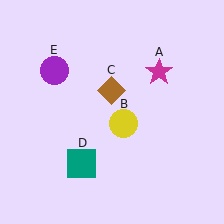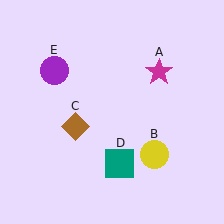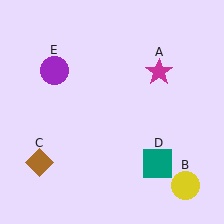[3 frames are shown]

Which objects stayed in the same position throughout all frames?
Magenta star (object A) and purple circle (object E) remained stationary.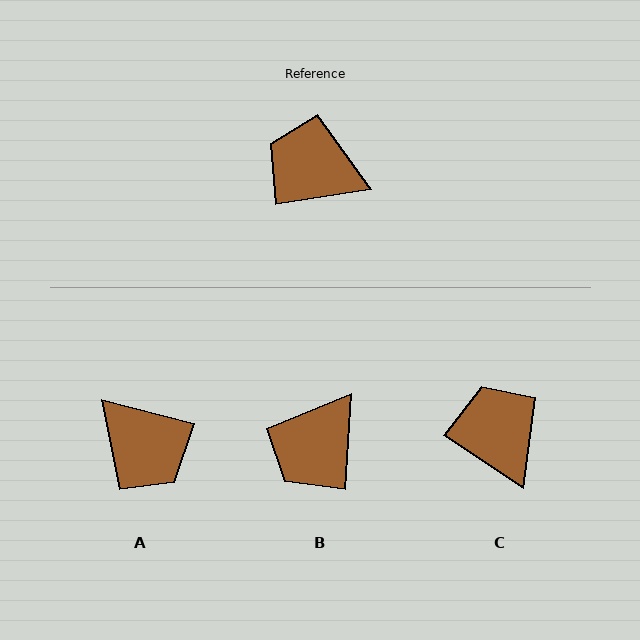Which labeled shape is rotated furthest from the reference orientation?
A, about 156 degrees away.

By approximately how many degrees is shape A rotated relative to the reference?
Approximately 156 degrees counter-clockwise.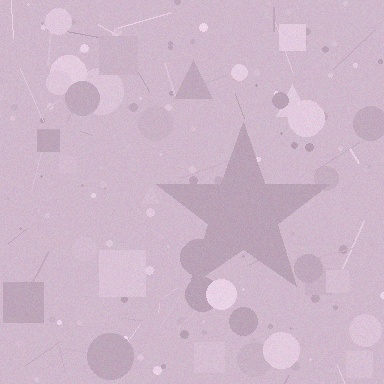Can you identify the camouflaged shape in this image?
The camouflaged shape is a star.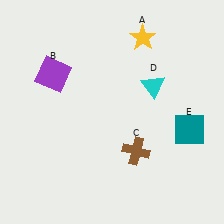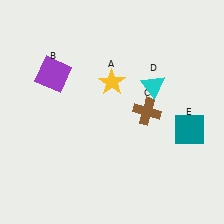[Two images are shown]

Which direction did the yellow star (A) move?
The yellow star (A) moved down.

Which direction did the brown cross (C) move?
The brown cross (C) moved up.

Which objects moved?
The objects that moved are: the yellow star (A), the brown cross (C).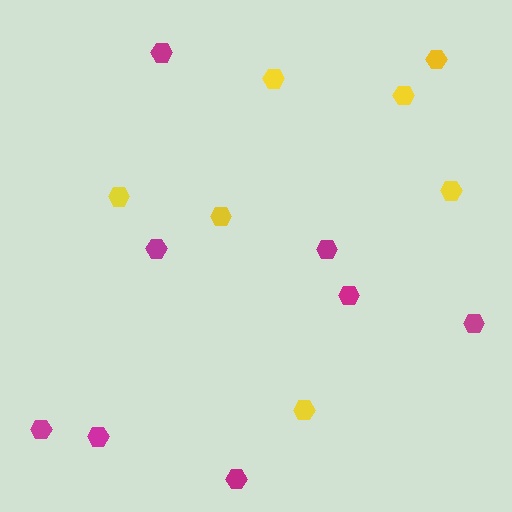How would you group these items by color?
There are 2 groups: one group of yellow hexagons (7) and one group of magenta hexagons (8).